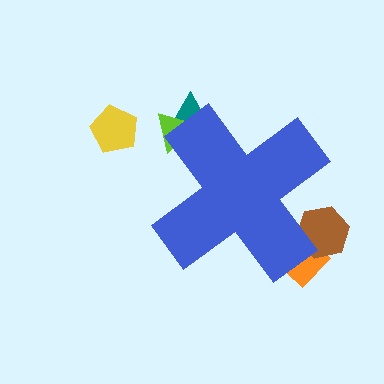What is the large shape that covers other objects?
A blue cross.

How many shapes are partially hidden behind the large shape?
4 shapes are partially hidden.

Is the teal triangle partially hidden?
Yes, the teal triangle is partially hidden behind the blue cross.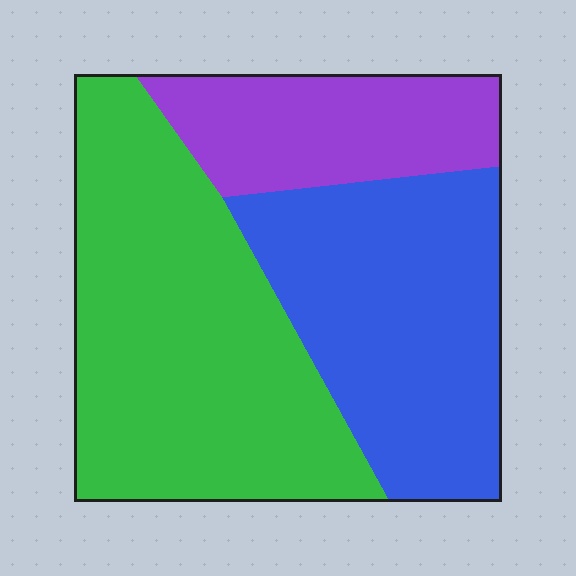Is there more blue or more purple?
Blue.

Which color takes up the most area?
Green, at roughly 45%.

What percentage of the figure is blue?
Blue covers around 35% of the figure.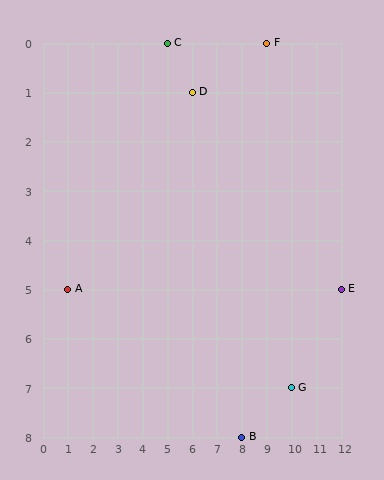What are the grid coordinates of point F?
Point F is at grid coordinates (9, 0).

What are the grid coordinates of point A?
Point A is at grid coordinates (1, 5).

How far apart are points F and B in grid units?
Points F and B are 1 column and 8 rows apart (about 8.1 grid units diagonally).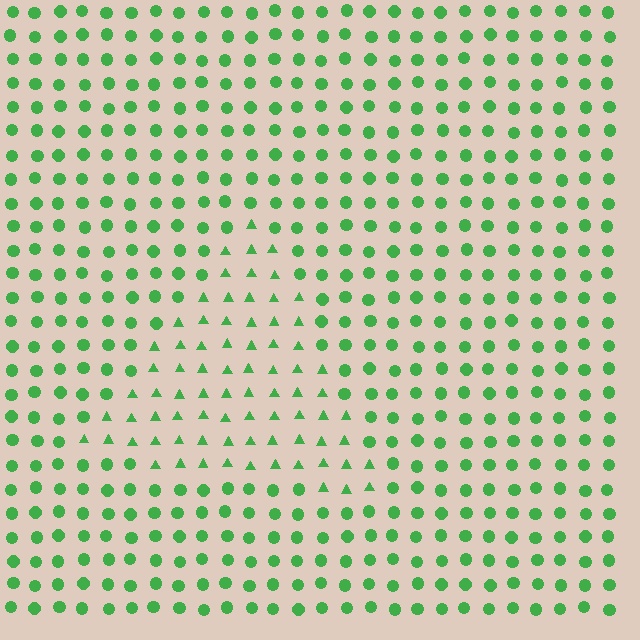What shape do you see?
I see a triangle.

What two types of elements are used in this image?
The image uses triangles inside the triangle region and circles outside it.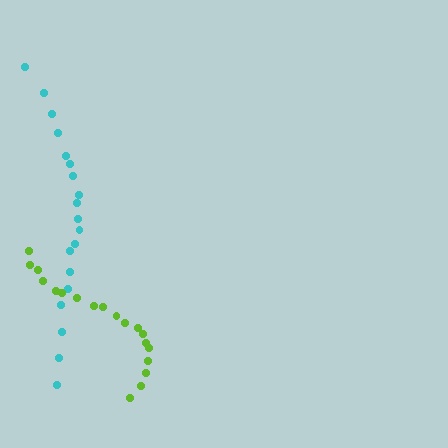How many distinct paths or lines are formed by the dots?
There are 2 distinct paths.